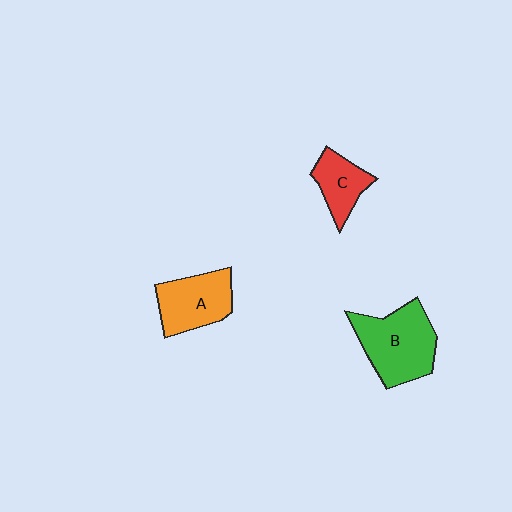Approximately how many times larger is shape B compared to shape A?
Approximately 1.3 times.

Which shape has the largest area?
Shape B (green).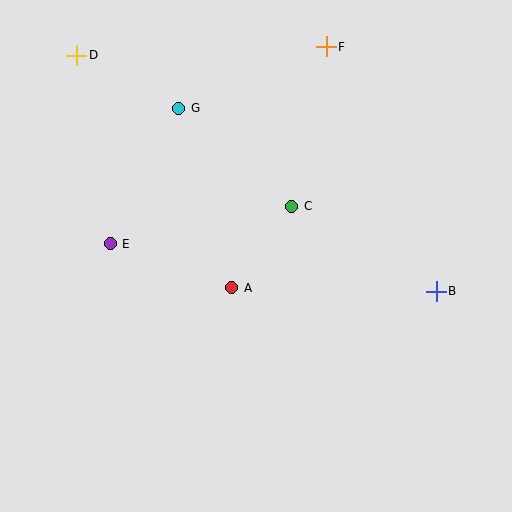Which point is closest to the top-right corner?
Point F is closest to the top-right corner.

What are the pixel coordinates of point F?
Point F is at (326, 47).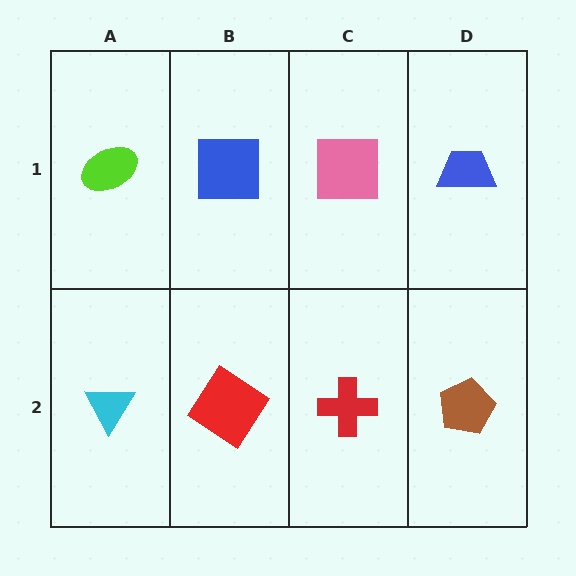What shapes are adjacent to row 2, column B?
A blue square (row 1, column B), a cyan triangle (row 2, column A), a red cross (row 2, column C).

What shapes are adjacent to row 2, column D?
A blue trapezoid (row 1, column D), a red cross (row 2, column C).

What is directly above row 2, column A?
A lime ellipse.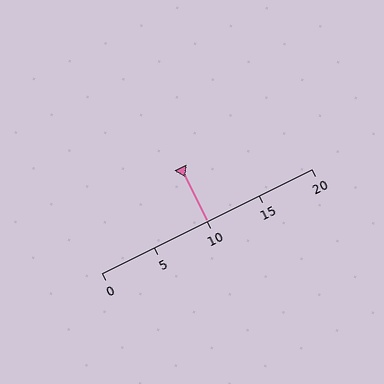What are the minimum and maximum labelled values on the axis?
The axis runs from 0 to 20.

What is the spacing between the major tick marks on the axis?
The major ticks are spaced 5 apart.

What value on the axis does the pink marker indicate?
The marker indicates approximately 10.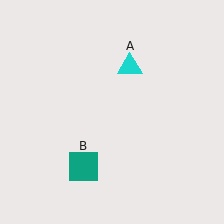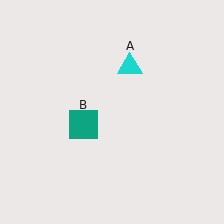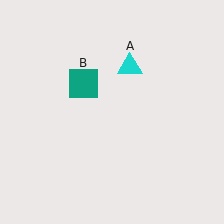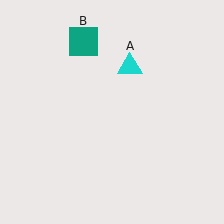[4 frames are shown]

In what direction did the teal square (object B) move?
The teal square (object B) moved up.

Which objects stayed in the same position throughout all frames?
Cyan triangle (object A) remained stationary.